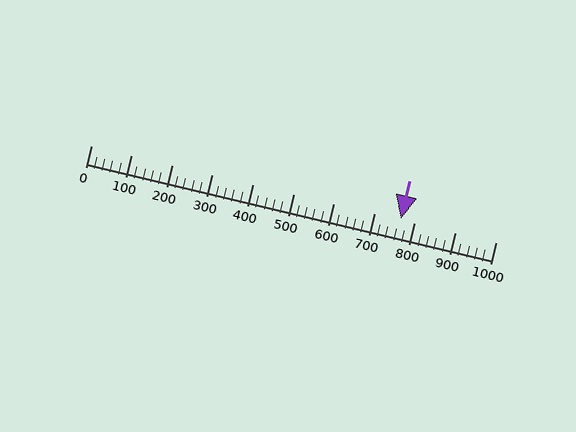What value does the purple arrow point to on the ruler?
The purple arrow points to approximately 766.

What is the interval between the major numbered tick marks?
The major tick marks are spaced 100 units apart.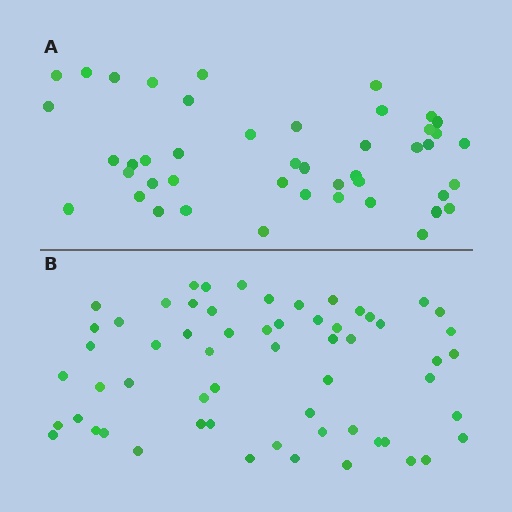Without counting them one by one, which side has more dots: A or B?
Region B (the bottom region) has more dots.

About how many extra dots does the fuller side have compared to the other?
Region B has approximately 15 more dots than region A.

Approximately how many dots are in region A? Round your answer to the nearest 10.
About 40 dots. (The exact count is 45, which rounds to 40.)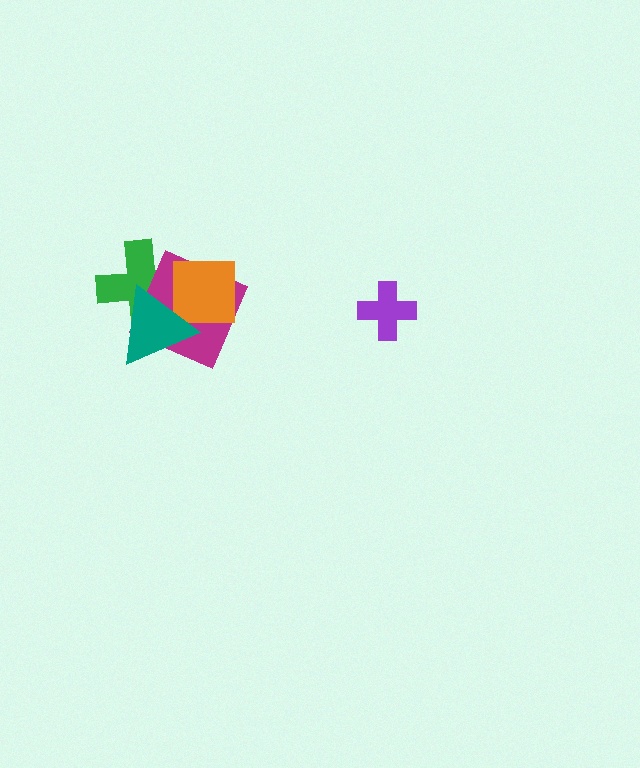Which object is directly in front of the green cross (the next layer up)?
The magenta square is directly in front of the green cross.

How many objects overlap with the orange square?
3 objects overlap with the orange square.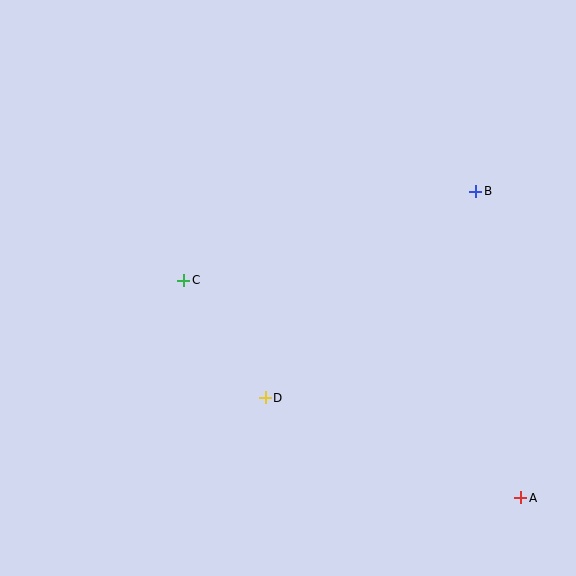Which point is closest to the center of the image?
Point C at (184, 280) is closest to the center.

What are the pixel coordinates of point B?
Point B is at (476, 191).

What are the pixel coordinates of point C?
Point C is at (184, 280).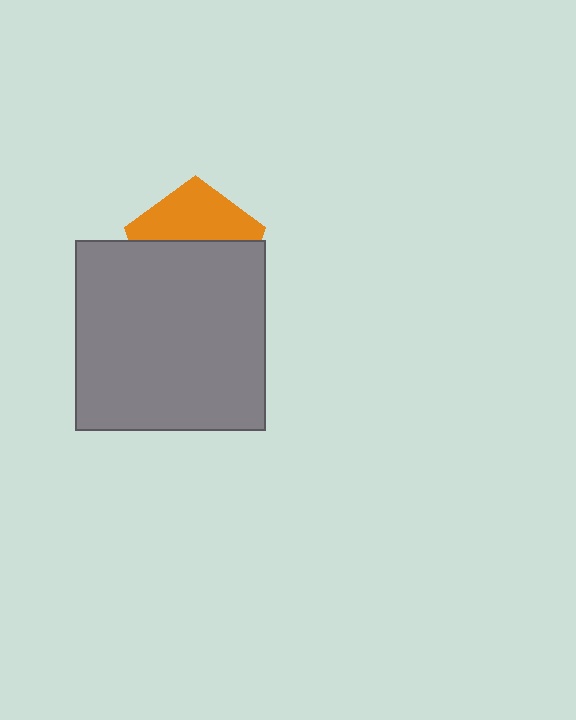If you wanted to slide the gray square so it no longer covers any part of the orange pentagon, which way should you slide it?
Slide it down — that is the most direct way to separate the two shapes.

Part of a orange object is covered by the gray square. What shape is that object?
It is a pentagon.